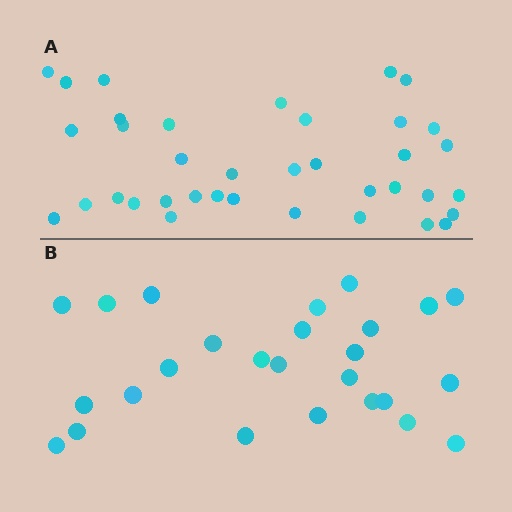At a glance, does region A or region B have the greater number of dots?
Region A (the top region) has more dots.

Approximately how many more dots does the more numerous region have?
Region A has roughly 12 or so more dots than region B.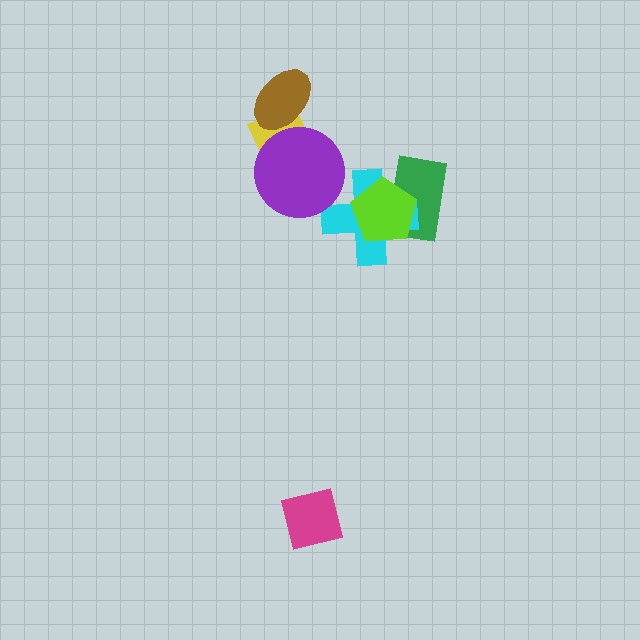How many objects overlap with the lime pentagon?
2 objects overlap with the lime pentagon.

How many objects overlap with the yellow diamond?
2 objects overlap with the yellow diamond.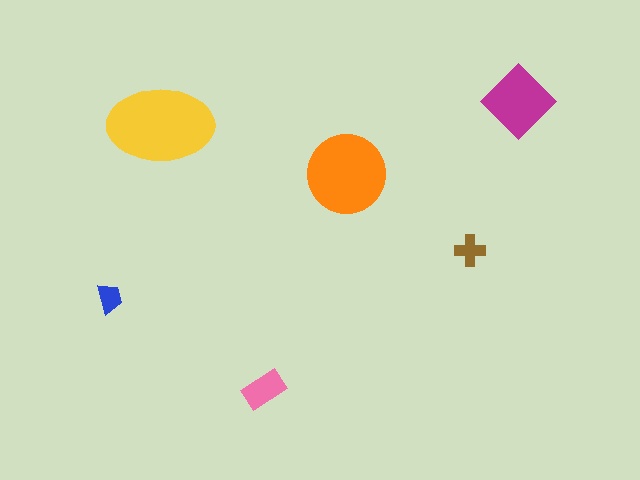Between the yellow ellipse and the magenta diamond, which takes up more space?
The yellow ellipse.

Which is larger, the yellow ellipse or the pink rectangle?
The yellow ellipse.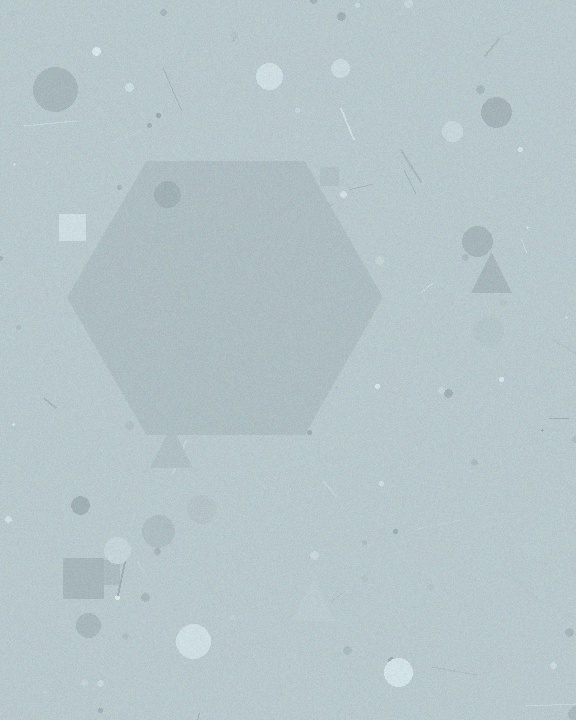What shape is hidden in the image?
A hexagon is hidden in the image.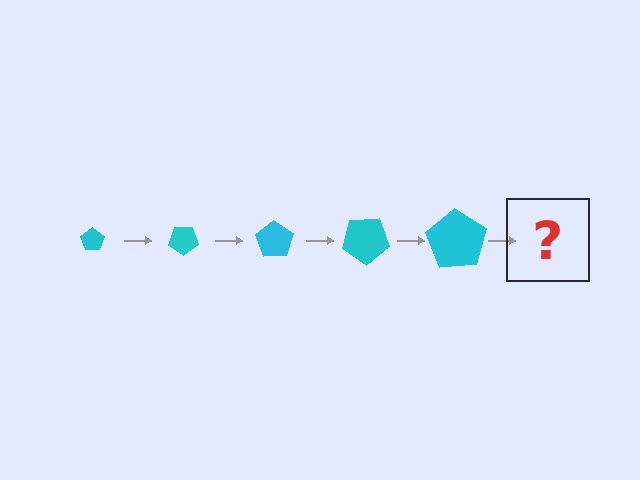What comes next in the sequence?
The next element should be a pentagon, larger than the previous one and rotated 175 degrees from the start.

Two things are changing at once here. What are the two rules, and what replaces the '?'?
The two rules are that the pentagon grows larger each step and it rotates 35 degrees each step. The '?' should be a pentagon, larger than the previous one and rotated 175 degrees from the start.